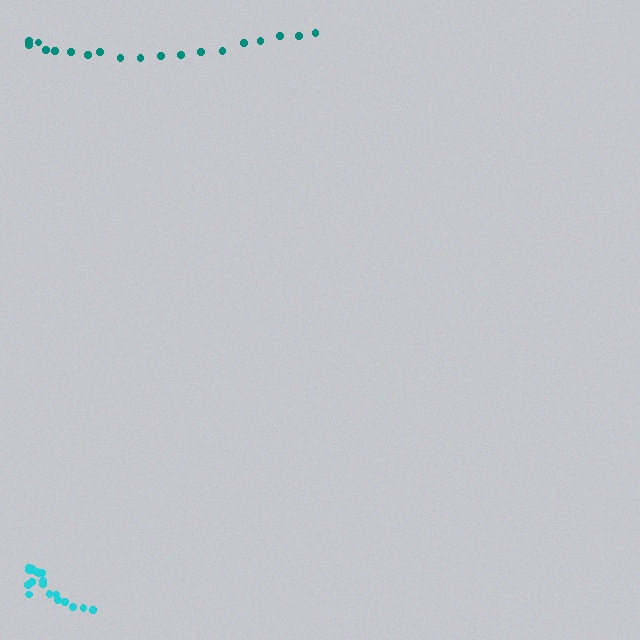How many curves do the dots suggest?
There are 2 distinct paths.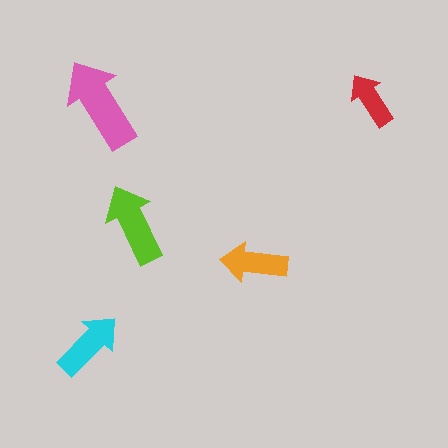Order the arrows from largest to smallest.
the pink one, the lime one, the cyan one, the orange one, the red one.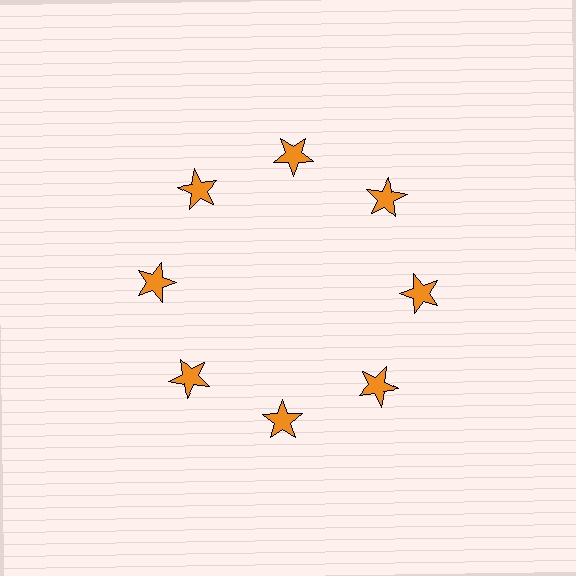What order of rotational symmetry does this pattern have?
This pattern has 8-fold rotational symmetry.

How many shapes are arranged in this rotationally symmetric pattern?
There are 8 shapes, arranged in 8 groups of 1.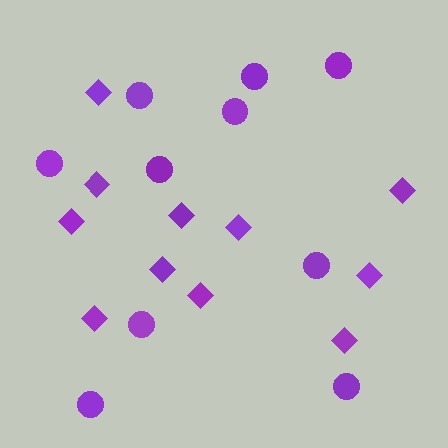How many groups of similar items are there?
There are 2 groups: one group of diamonds (11) and one group of circles (10).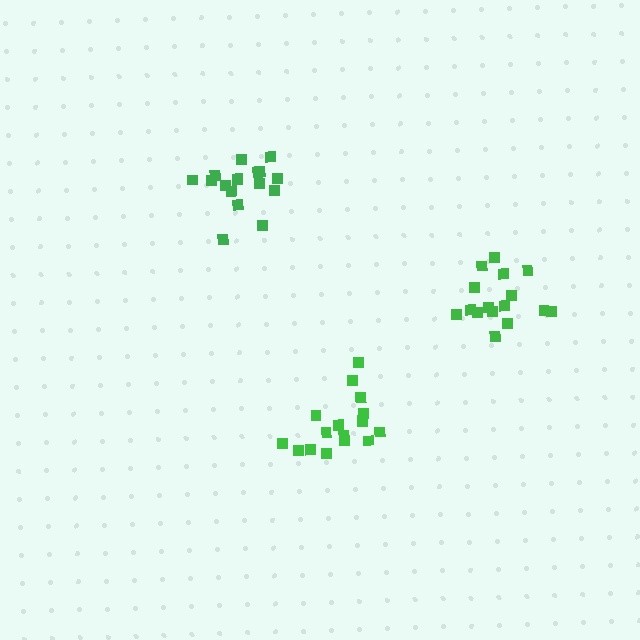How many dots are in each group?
Group 1: 17 dots, Group 2: 16 dots, Group 3: 17 dots (50 total).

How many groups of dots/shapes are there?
There are 3 groups.